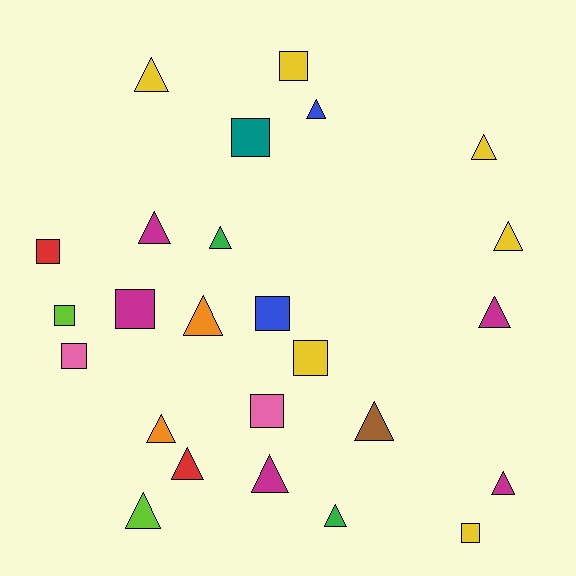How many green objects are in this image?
There are 2 green objects.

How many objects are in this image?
There are 25 objects.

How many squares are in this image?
There are 10 squares.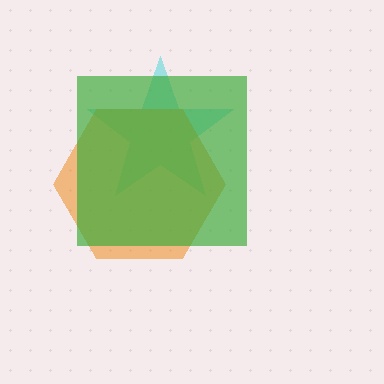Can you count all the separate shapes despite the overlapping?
Yes, there are 3 separate shapes.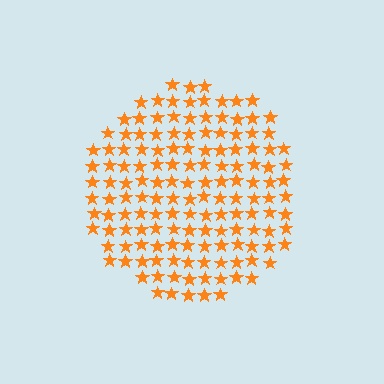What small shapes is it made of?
It is made of small stars.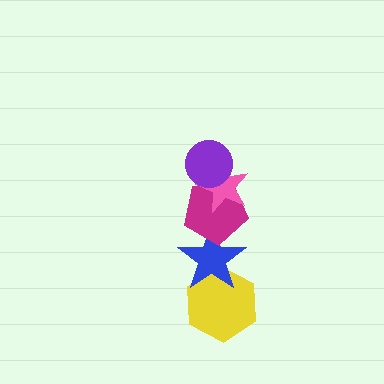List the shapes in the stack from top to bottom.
From top to bottom: the purple circle, the pink star, the magenta pentagon, the blue star, the yellow hexagon.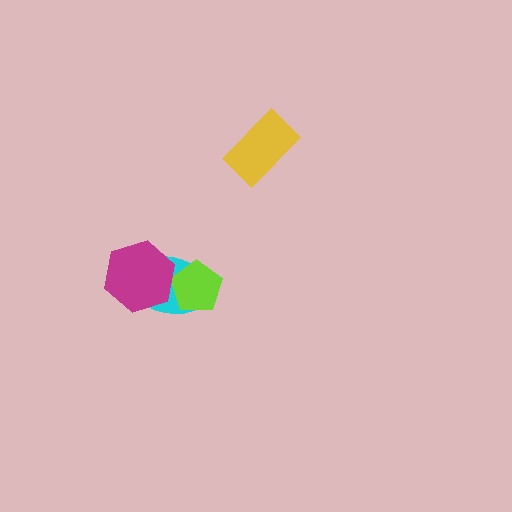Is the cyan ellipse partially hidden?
Yes, it is partially covered by another shape.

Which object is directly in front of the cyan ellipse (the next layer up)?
The lime pentagon is directly in front of the cyan ellipse.